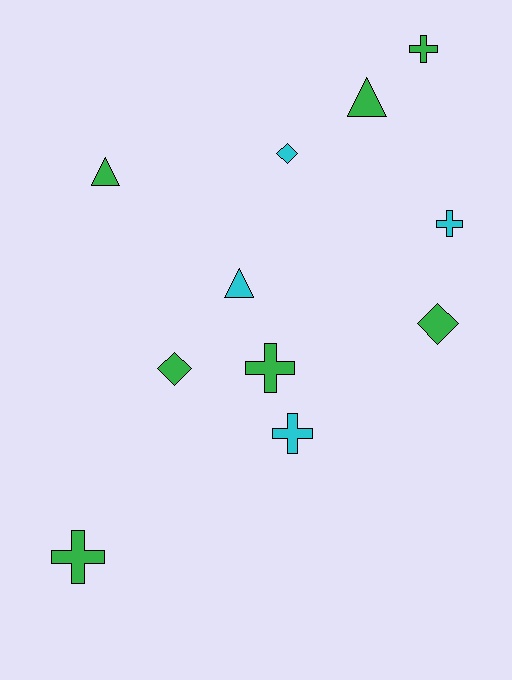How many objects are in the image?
There are 11 objects.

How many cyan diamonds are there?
There is 1 cyan diamond.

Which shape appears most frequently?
Cross, with 5 objects.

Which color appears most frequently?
Green, with 7 objects.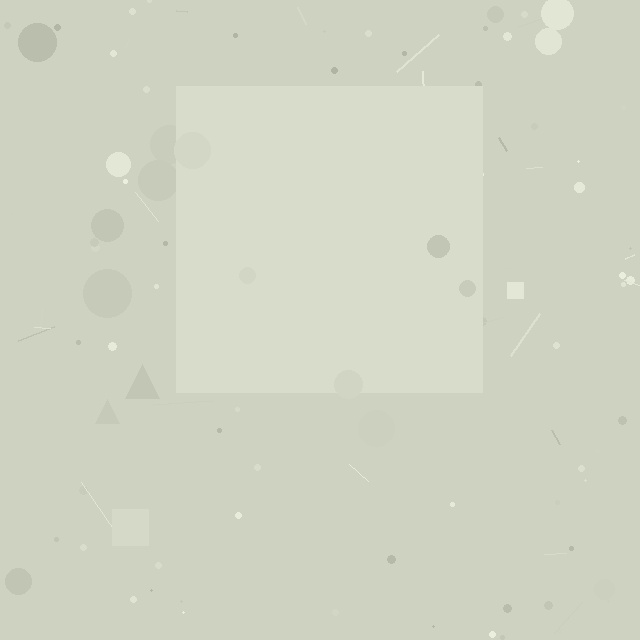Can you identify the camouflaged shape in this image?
The camouflaged shape is a square.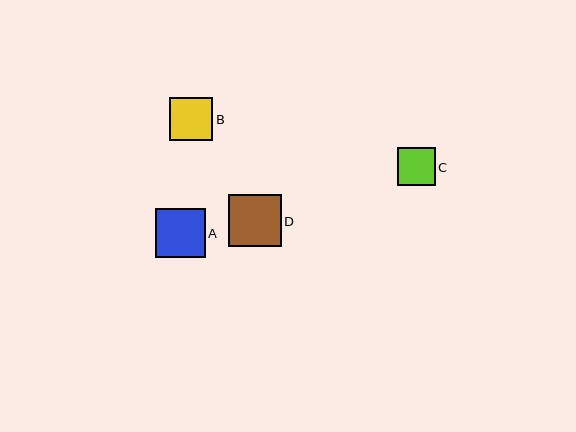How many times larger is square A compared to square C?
Square A is approximately 1.3 times the size of square C.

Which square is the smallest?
Square C is the smallest with a size of approximately 38 pixels.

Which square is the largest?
Square D is the largest with a size of approximately 52 pixels.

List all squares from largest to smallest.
From largest to smallest: D, A, B, C.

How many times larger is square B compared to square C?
Square B is approximately 1.1 times the size of square C.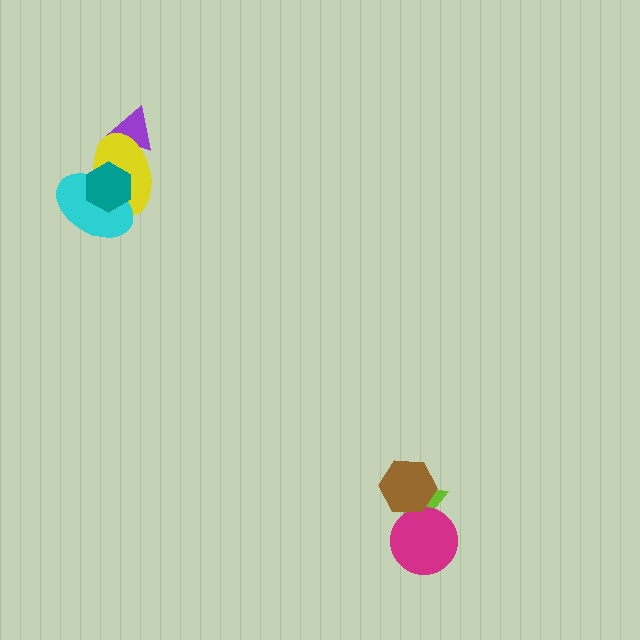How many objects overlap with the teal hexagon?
2 objects overlap with the teal hexagon.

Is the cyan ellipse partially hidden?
Yes, it is partially covered by another shape.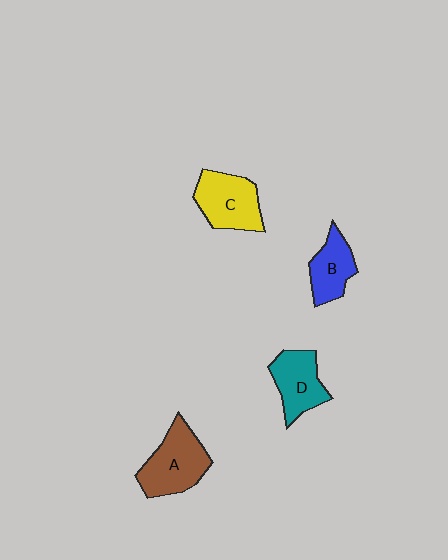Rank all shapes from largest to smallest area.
From largest to smallest: A (brown), C (yellow), D (teal), B (blue).